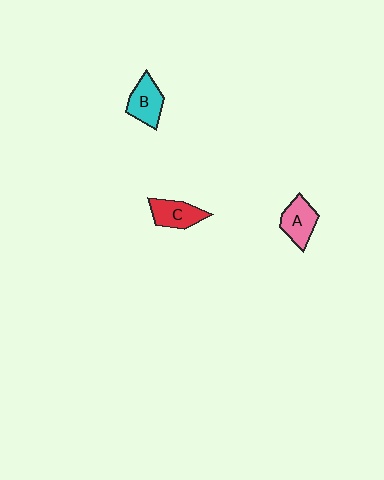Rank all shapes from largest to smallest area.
From largest to smallest: B (cyan), C (red), A (pink).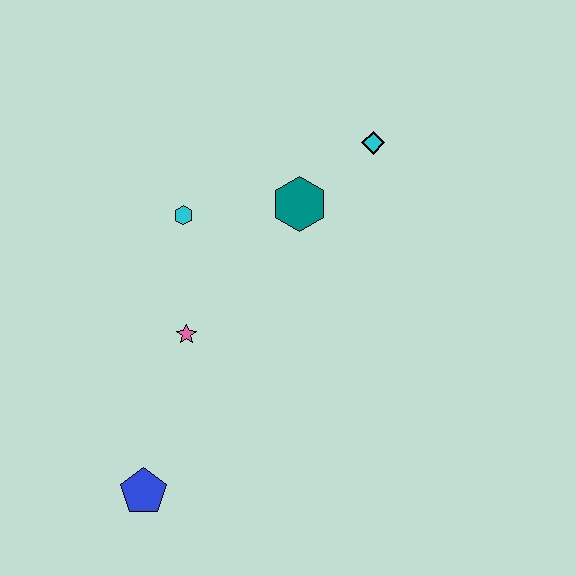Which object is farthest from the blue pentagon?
The cyan diamond is farthest from the blue pentagon.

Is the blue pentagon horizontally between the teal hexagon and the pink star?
No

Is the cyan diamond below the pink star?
No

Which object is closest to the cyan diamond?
The teal hexagon is closest to the cyan diamond.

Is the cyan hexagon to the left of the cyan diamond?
Yes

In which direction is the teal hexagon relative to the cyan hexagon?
The teal hexagon is to the right of the cyan hexagon.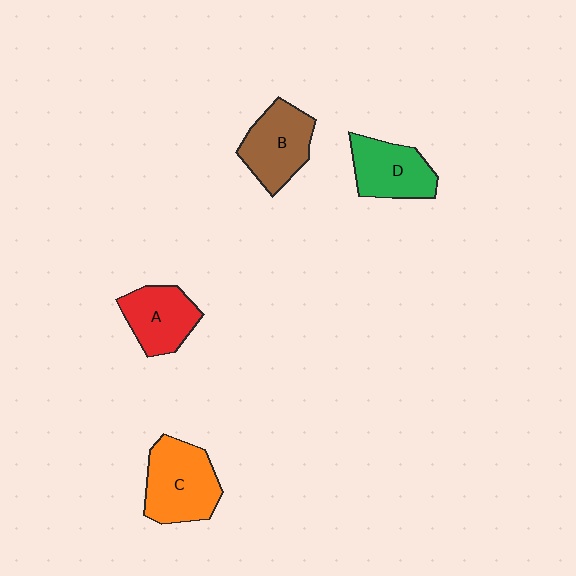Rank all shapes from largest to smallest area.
From largest to smallest: C (orange), B (brown), D (green), A (red).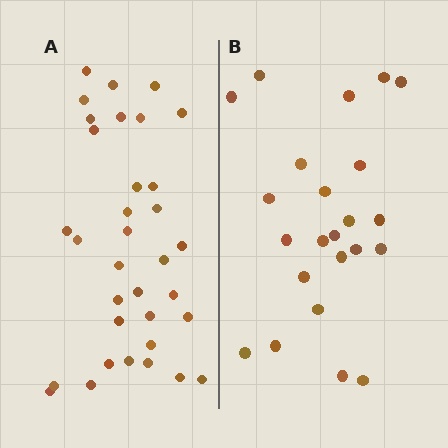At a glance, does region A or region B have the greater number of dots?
Region A (the left region) has more dots.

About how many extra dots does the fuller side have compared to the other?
Region A has roughly 12 or so more dots than region B.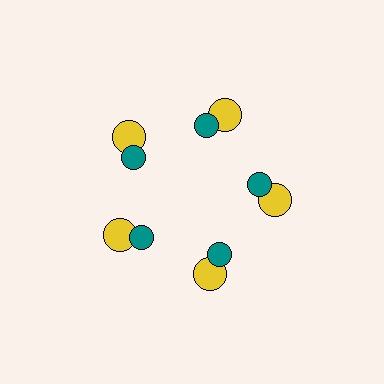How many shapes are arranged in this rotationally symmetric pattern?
There are 10 shapes, arranged in 5 groups of 2.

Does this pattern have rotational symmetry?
Yes, this pattern has 5-fold rotational symmetry. It looks the same after rotating 72 degrees around the center.